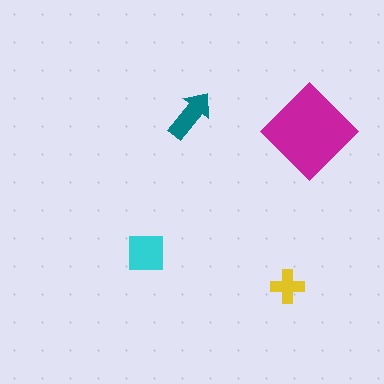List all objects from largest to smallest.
The magenta diamond, the cyan square, the teal arrow, the yellow cross.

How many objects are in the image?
There are 4 objects in the image.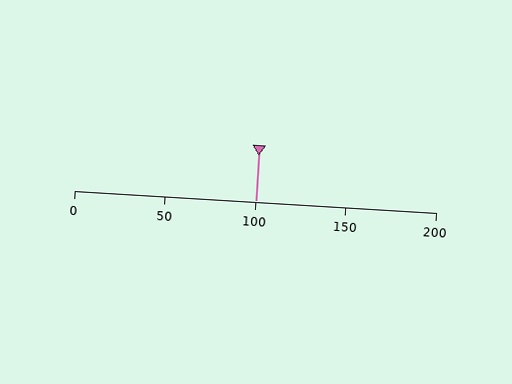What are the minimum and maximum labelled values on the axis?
The axis runs from 0 to 200.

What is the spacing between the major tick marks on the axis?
The major ticks are spaced 50 apart.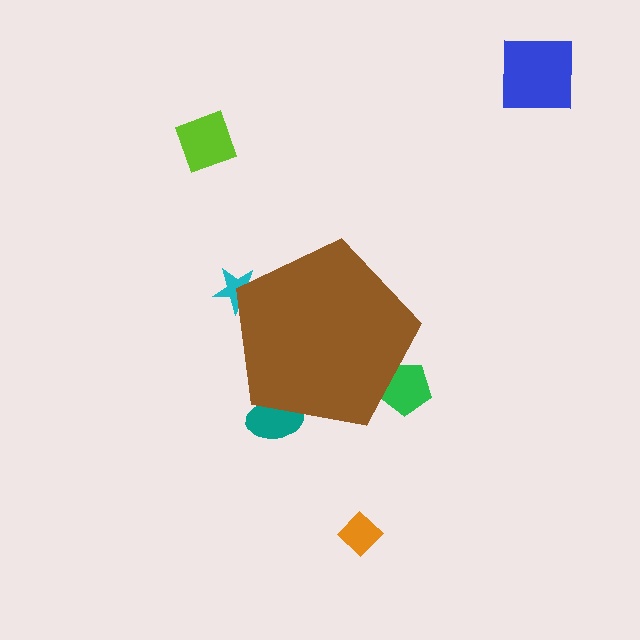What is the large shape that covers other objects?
A brown pentagon.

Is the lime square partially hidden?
No, the lime square is fully visible.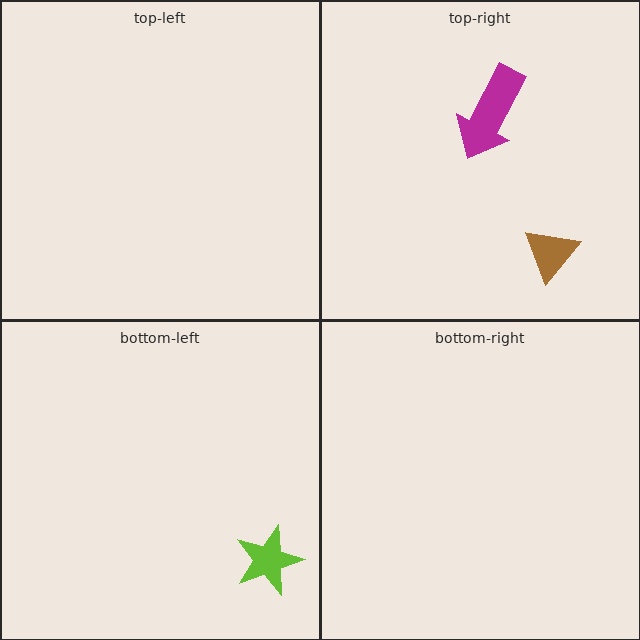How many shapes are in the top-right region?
2.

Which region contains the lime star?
The bottom-left region.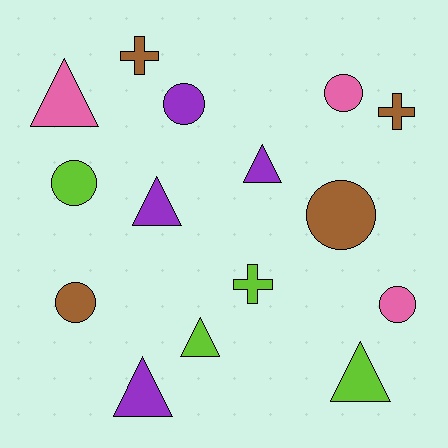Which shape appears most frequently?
Circle, with 6 objects.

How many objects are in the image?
There are 15 objects.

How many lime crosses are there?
There is 1 lime cross.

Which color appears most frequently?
Purple, with 4 objects.